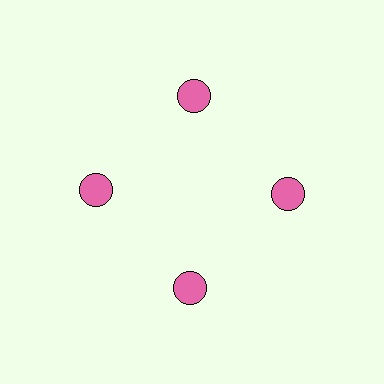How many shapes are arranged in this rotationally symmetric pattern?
There are 4 shapes, arranged in 4 groups of 1.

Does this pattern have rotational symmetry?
Yes, this pattern has 4-fold rotational symmetry. It looks the same after rotating 90 degrees around the center.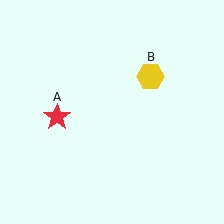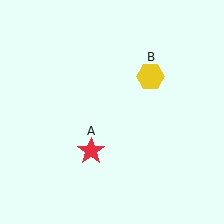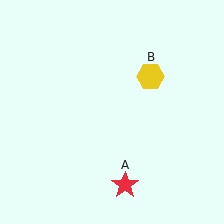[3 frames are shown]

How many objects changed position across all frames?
1 object changed position: red star (object A).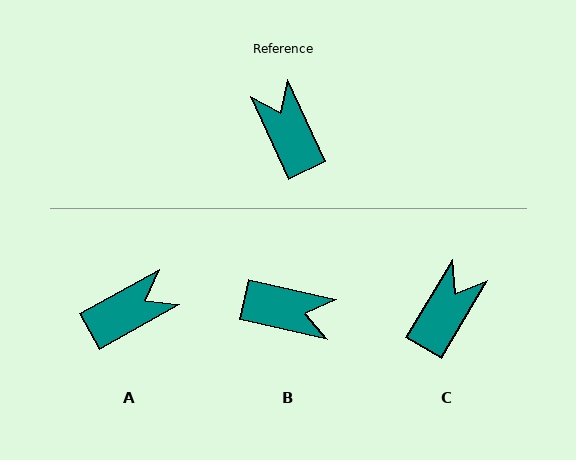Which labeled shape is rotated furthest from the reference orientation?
B, about 128 degrees away.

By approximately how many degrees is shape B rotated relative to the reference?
Approximately 128 degrees clockwise.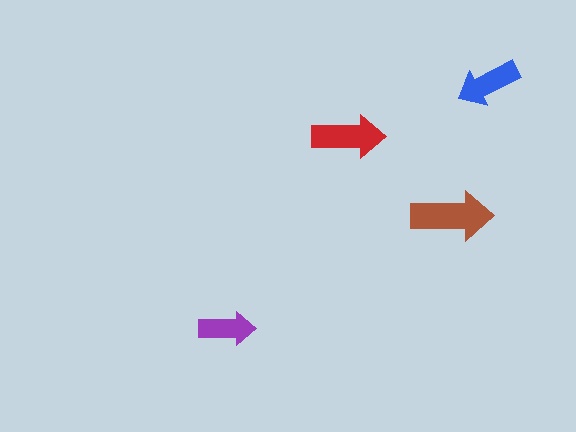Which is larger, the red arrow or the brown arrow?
The brown one.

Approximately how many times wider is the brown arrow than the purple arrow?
About 1.5 times wider.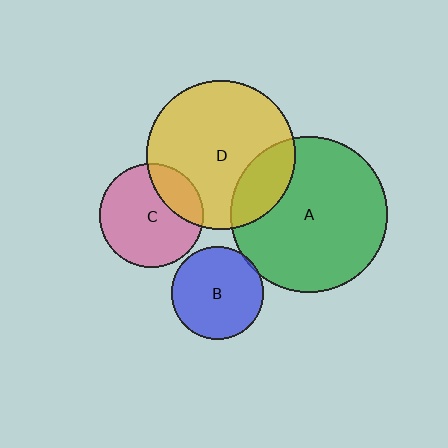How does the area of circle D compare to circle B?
Approximately 2.6 times.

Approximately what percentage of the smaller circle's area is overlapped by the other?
Approximately 5%.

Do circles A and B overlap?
Yes.